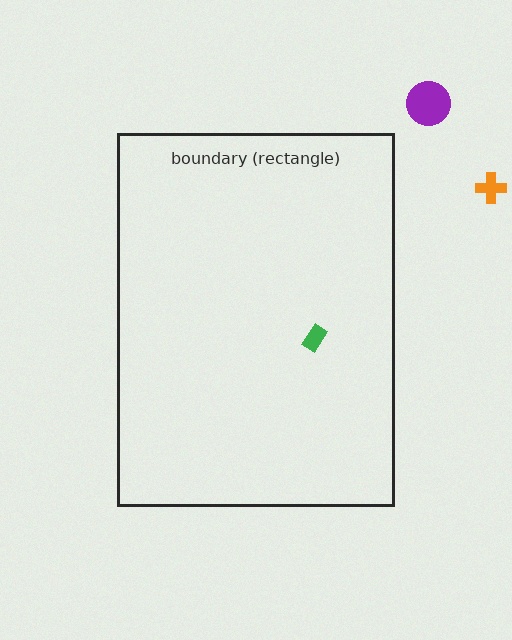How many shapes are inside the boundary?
1 inside, 2 outside.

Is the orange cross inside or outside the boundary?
Outside.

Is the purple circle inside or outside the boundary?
Outside.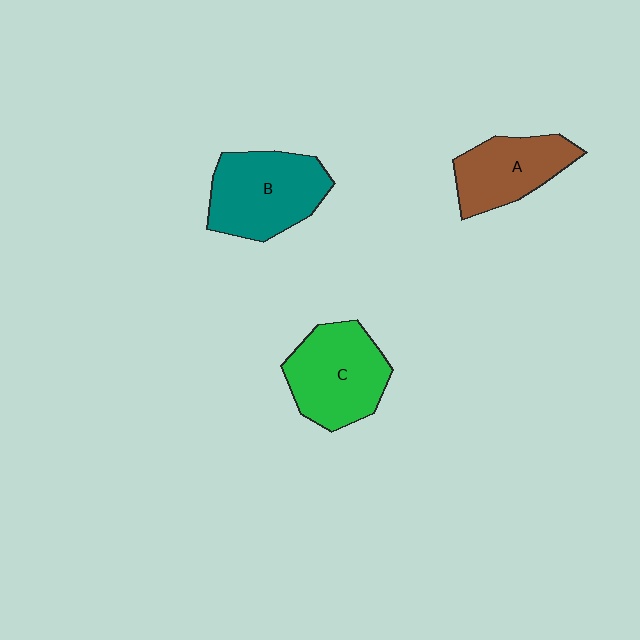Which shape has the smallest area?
Shape A (brown).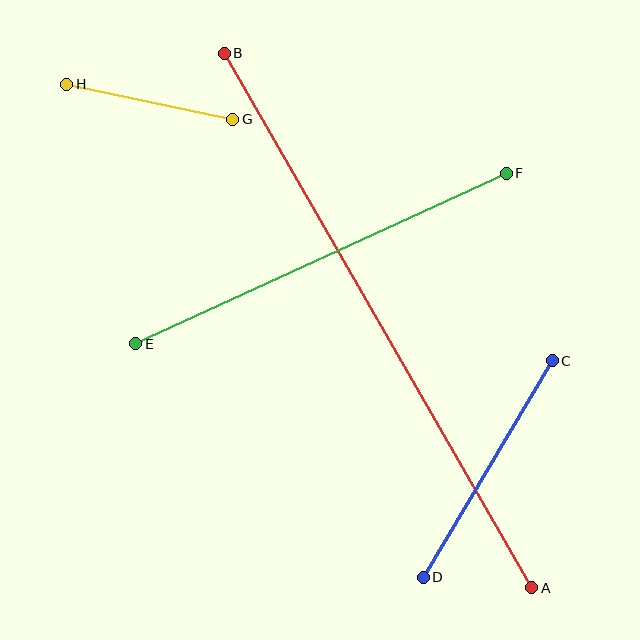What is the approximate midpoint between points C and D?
The midpoint is at approximately (488, 469) pixels.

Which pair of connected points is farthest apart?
Points A and B are farthest apart.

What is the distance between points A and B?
The distance is approximately 617 pixels.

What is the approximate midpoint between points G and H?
The midpoint is at approximately (150, 102) pixels.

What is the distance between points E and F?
The distance is approximately 408 pixels.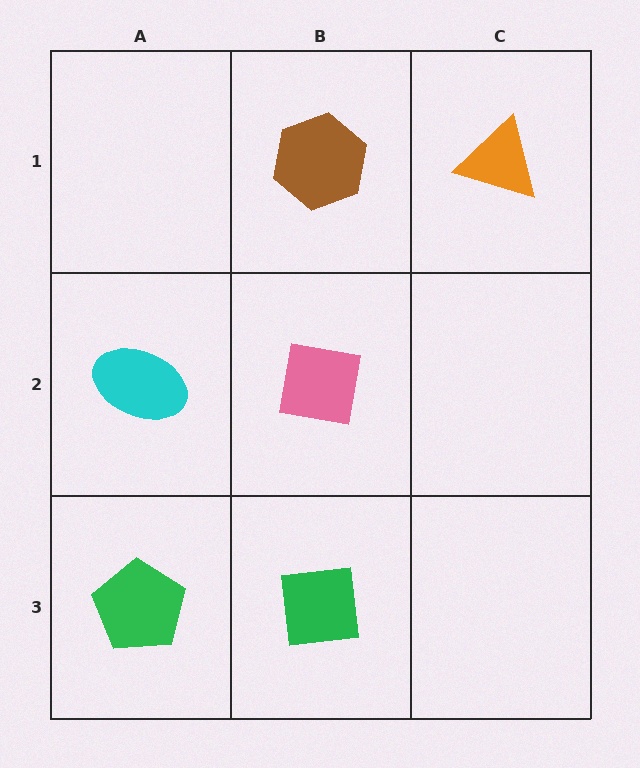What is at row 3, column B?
A green square.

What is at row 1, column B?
A brown hexagon.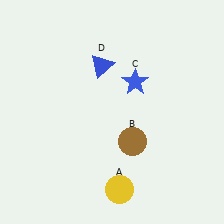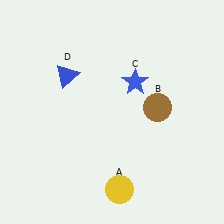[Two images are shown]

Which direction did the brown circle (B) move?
The brown circle (B) moved up.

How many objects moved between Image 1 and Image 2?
2 objects moved between the two images.